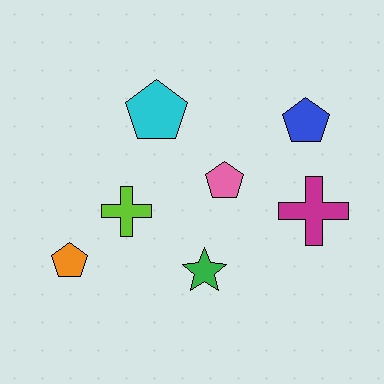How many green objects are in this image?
There is 1 green object.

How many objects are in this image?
There are 7 objects.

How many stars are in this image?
There is 1 star.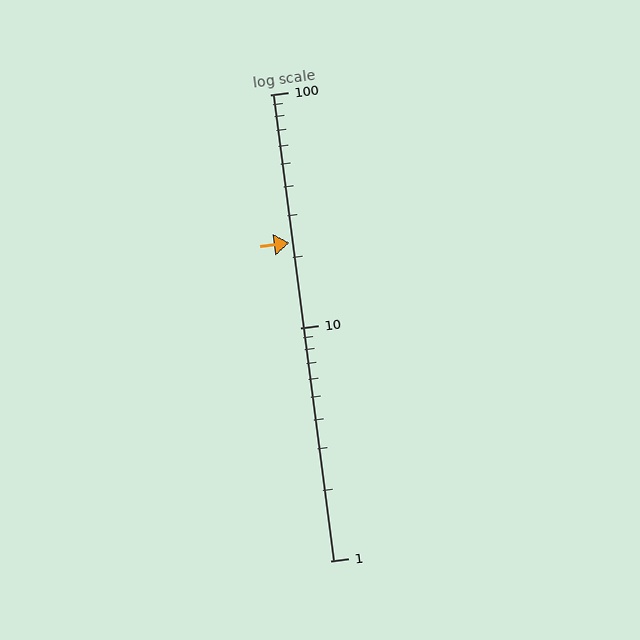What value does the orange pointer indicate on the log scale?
The pointer indicates approximately 23.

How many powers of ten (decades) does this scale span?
The scale spans 2 decades, from 1 to 100.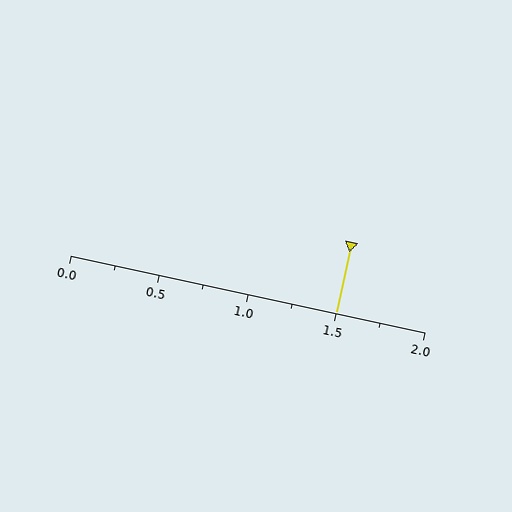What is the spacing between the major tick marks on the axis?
The major ticks are spaced 0.5 apart.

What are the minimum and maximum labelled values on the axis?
The axis runs from 0.0 to 2.0.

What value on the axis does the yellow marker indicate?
The marker indicates approximately 1.5.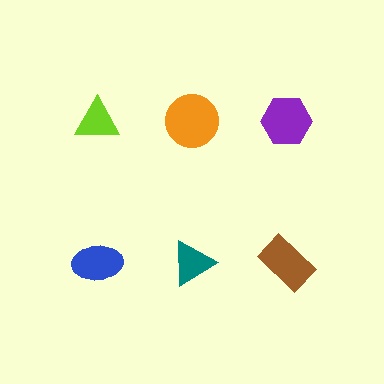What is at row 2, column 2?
A teal triangle.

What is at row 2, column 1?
A blue ellipse.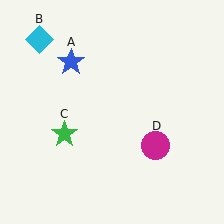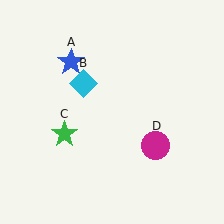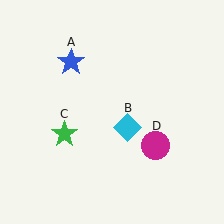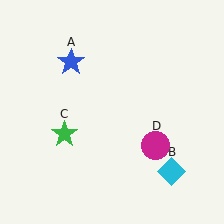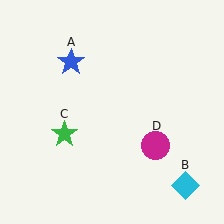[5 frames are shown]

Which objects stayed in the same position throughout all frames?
Blue star (object A) and green star (object C) and magenta circle (object D) remained stationary.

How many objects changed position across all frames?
1 object changed position: cyan diamond (object B).